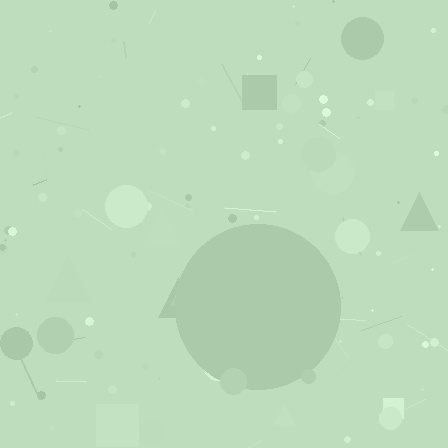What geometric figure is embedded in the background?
A circle is embedded in the background.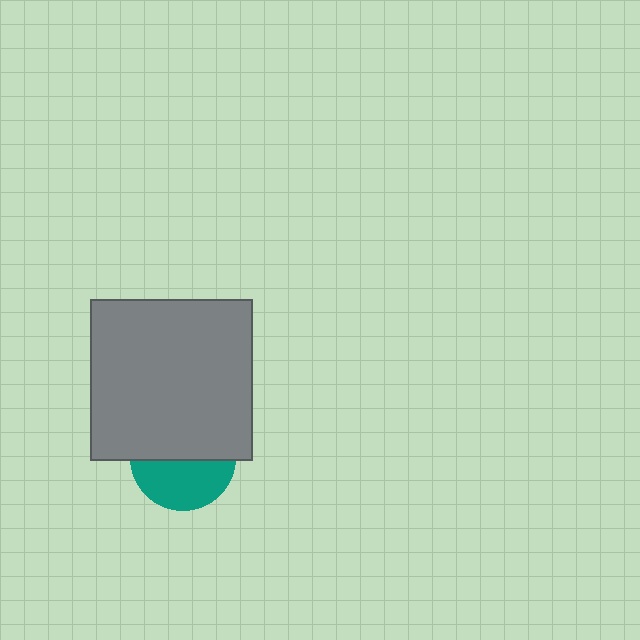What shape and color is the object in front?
The object in front is a gray square.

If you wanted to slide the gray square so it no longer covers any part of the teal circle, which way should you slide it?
Slide it up — that is the most direct way to separate the two shapes.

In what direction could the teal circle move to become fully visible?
The teal circle could move down. That would shift it out from behind the gray square entirely.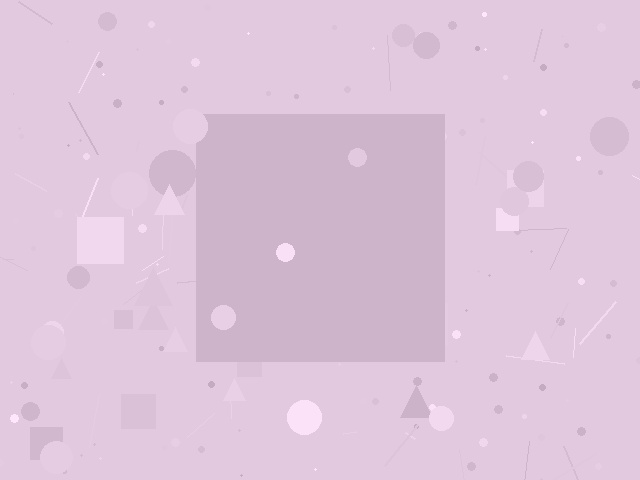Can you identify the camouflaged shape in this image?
The camouflaged shape is a square.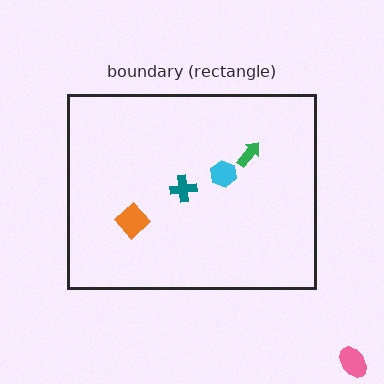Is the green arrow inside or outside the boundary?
Inside.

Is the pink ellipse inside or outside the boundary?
Outside.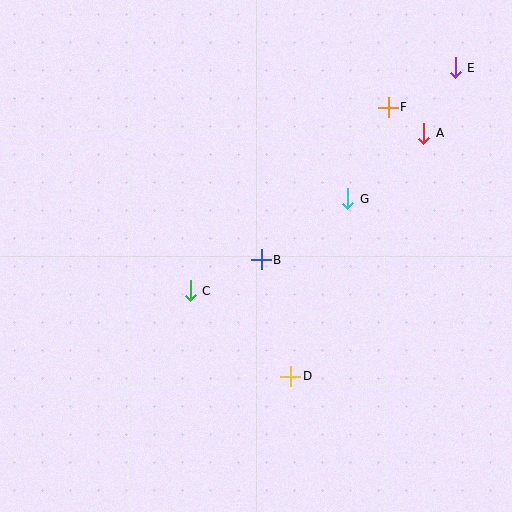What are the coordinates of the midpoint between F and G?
The midpoint between F and G is at (368, 153).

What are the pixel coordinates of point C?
Point C is at (190, 291).